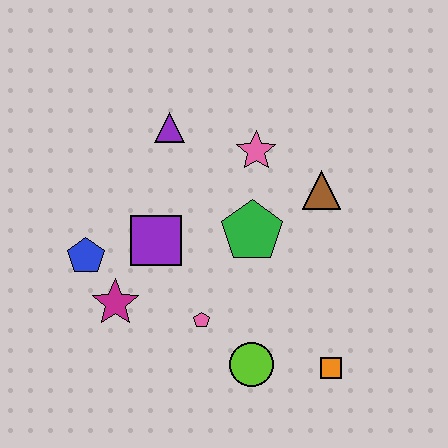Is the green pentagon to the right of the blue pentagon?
Yes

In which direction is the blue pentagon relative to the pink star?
The blue pentagon is to the left of the pink star.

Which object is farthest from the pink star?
The orange square is farthest from the pink star.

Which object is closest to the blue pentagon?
The magenta star is closest to the blue pentagon.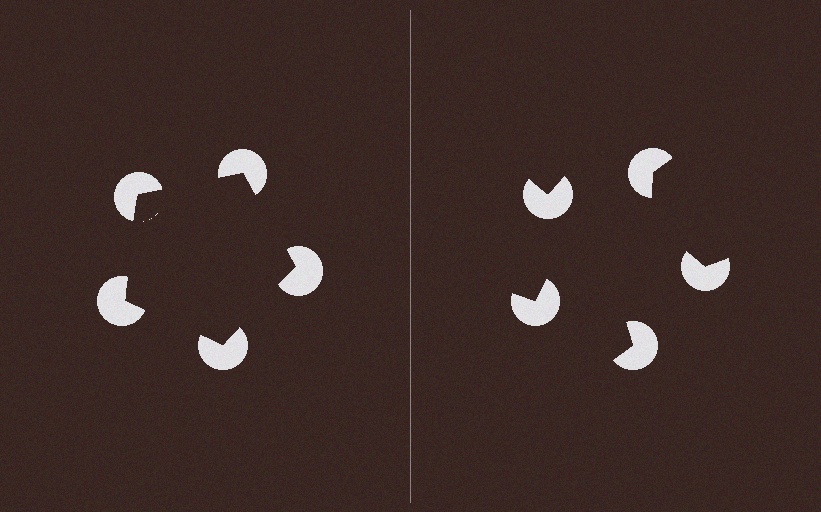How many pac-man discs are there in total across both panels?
10 — 5 on each side.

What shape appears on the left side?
An illusory pentagon.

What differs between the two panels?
The pac-man discs are positioned identically on both sides; only the wedge orientations differ. On the left they align to a pentagon; on the right they are misaligned.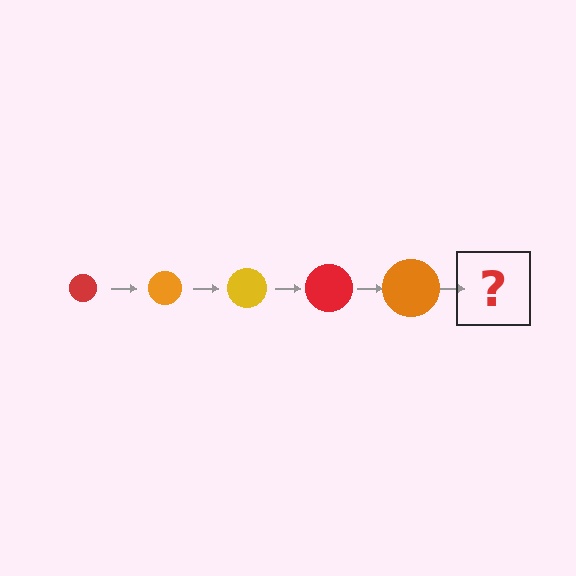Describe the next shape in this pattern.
It should be a yellow circle, larger than the previous one.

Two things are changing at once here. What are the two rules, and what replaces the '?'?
The two rules are that the circle grows larger each step and the color cycles through red, orange, and yellow. The '?' should be a yellow circle, larger than the previous one.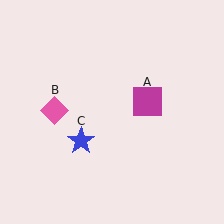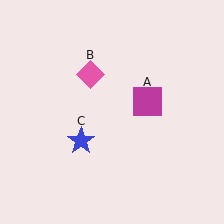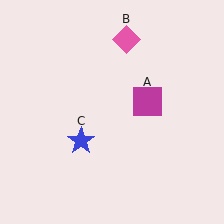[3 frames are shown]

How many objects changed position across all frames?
1 object changed position: pink diamond (object B).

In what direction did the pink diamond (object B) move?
The pink diamond (object B) moved up and to the right.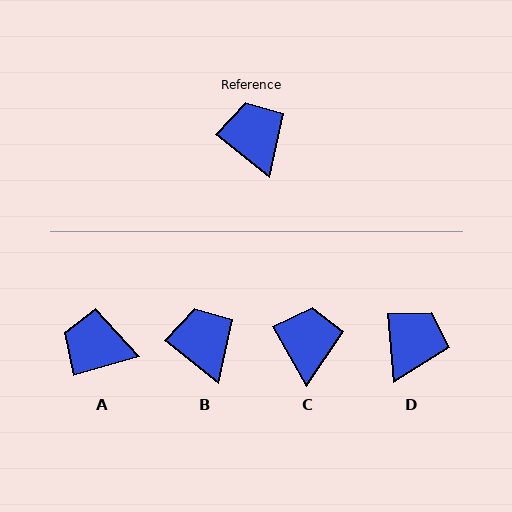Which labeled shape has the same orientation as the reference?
B.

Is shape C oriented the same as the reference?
No, it is off by about 22 degrees.